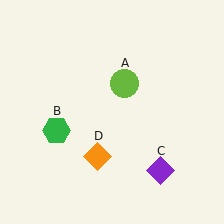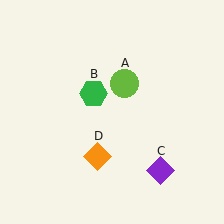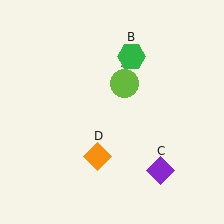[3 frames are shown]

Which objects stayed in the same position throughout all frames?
Lime circle (object A) and purple diamond (object C) and orange diamond (object D) remained stationary.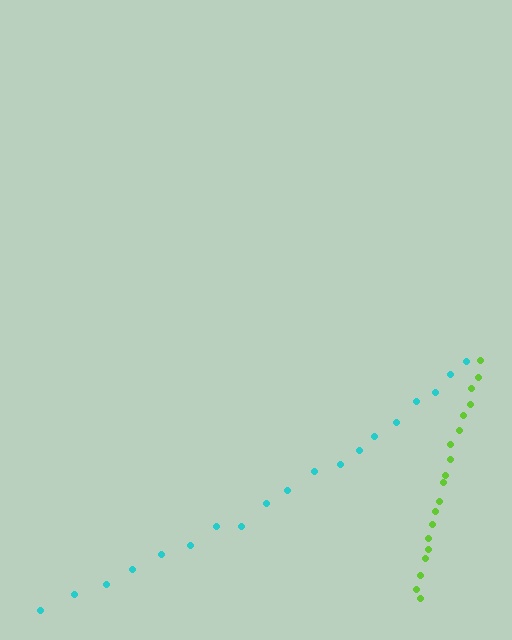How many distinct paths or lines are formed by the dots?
There are 2 distinct paths.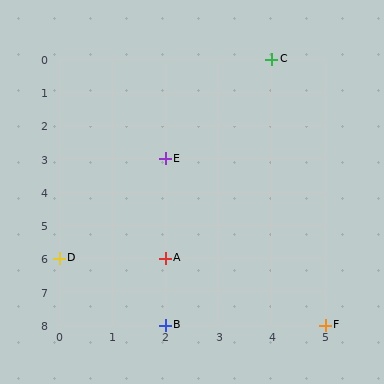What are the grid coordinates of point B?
Point B is at grid coordinates (2, 8).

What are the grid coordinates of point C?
Point C is at grid coordinates (4, 0).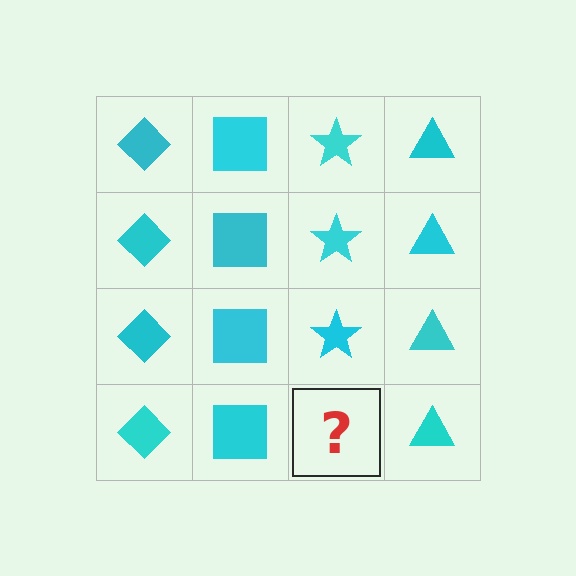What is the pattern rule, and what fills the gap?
The rule is that each column has a consistent shape. The gap should be filled with a cyan star.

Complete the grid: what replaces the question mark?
The question mark should be replaced with a cyan star.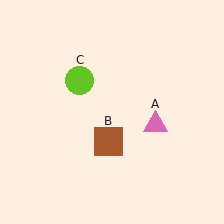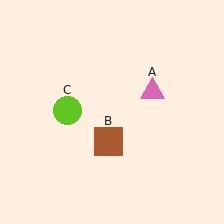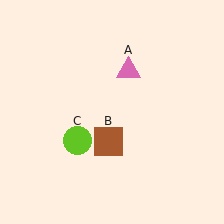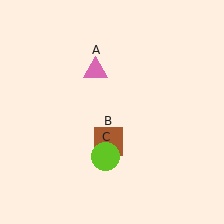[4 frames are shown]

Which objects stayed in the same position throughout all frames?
Brown square (object B) remained stationary.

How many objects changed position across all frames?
2 objects changed position: pink triangle (object A), lime circle (object C).